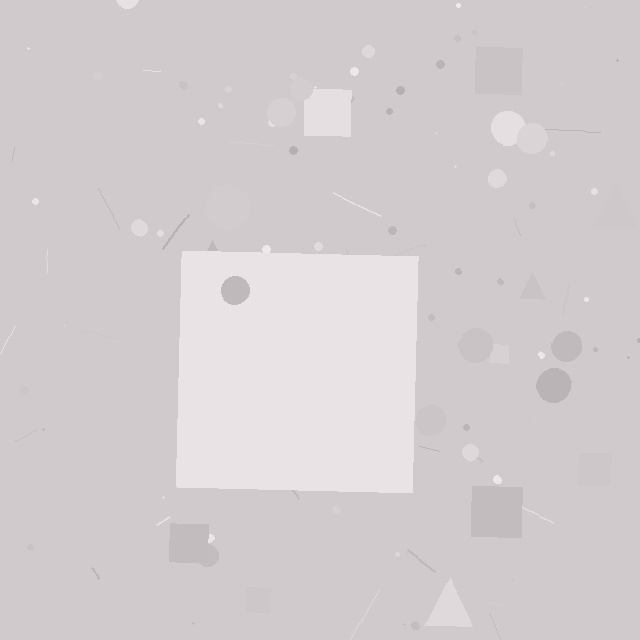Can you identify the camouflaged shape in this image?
The camouflaged shape is a square.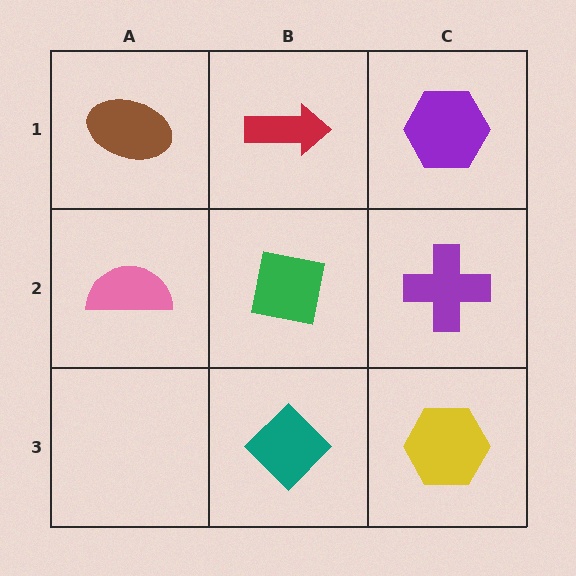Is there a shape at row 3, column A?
No, that cell is empty.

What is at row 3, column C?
A yellow hexagon.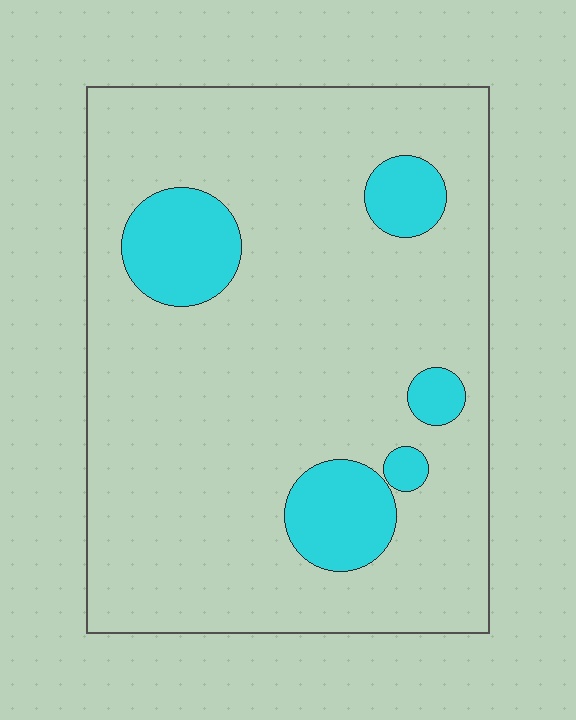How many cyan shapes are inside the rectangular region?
5.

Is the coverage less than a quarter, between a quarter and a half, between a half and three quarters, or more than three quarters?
Less than a quarter.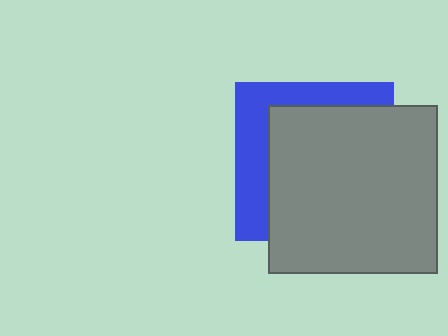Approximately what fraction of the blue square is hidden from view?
Roughly 68% of the blue square is hidden behind the gray square.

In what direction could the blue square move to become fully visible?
The blue square could move toward the upper-left. That would shift it out from behind the gray square entirely.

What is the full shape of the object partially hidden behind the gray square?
The partially hidden object is a blue square.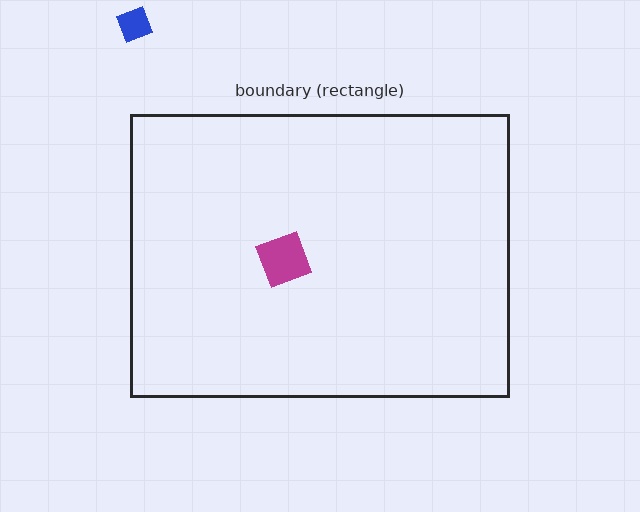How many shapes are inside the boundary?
1 inside, 1 outside.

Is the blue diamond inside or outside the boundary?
Outside.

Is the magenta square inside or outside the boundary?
Inside.